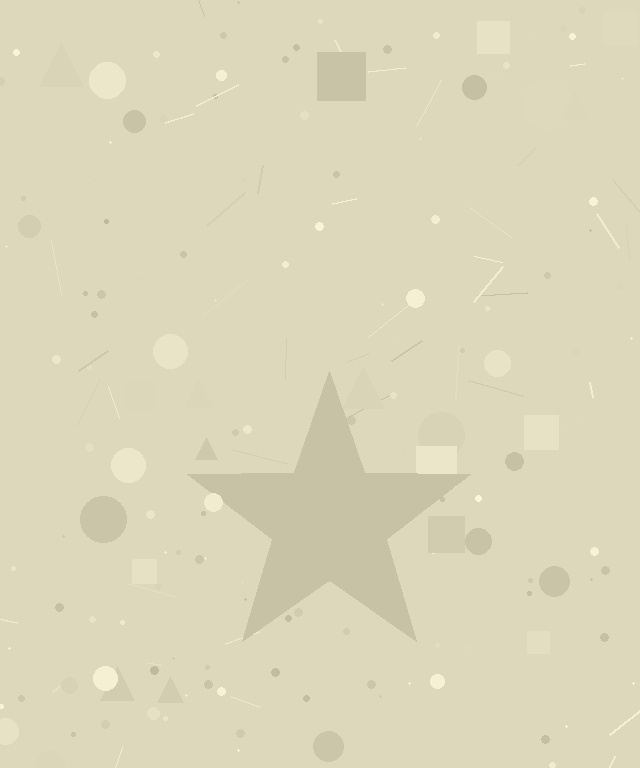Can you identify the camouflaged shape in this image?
The camouflaged shape is a star.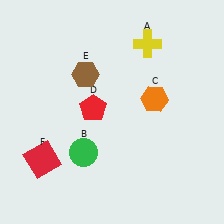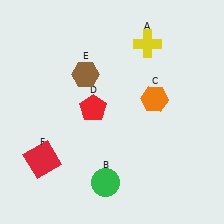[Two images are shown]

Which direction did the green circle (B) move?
The green circle (B) moved down.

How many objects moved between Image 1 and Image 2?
1 object moved between the two images.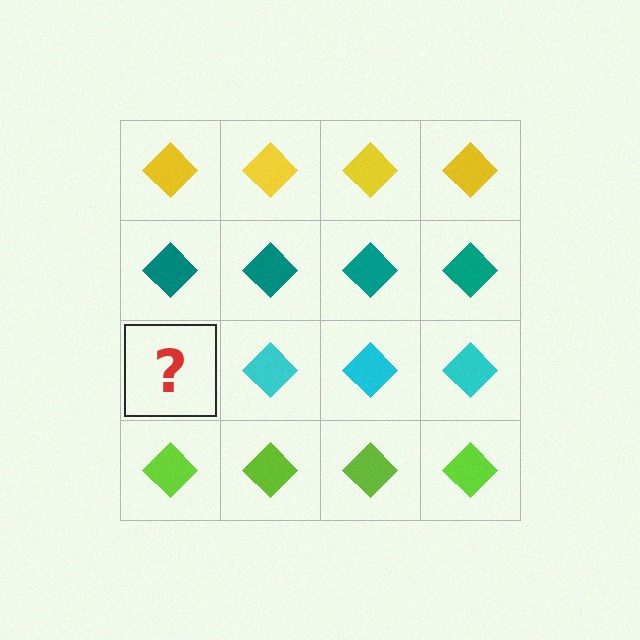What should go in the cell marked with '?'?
The missing cell should contain a cyan diamond.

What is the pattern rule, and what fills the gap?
The rule is that each row has a consistent color. The gap should be filled with a cyan diamond.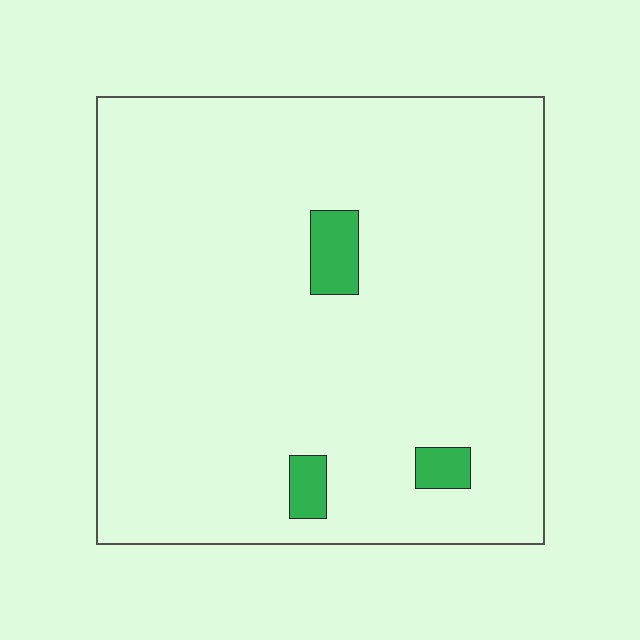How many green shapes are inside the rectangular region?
3.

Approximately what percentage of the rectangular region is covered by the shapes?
Approximately 5%.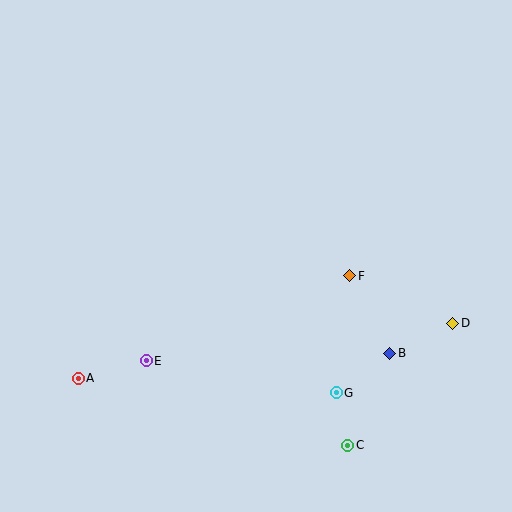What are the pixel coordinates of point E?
Point E is at (146, 361).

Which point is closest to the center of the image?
Point F at (350, 276) is closest to the center.